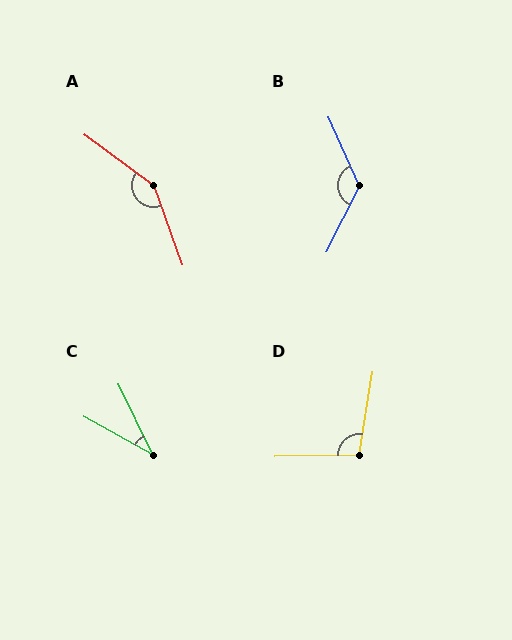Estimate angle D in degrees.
Approximately 100 degrees.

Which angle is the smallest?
C, at approximately 35 degrees.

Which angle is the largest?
A, at approximately 147 degrees.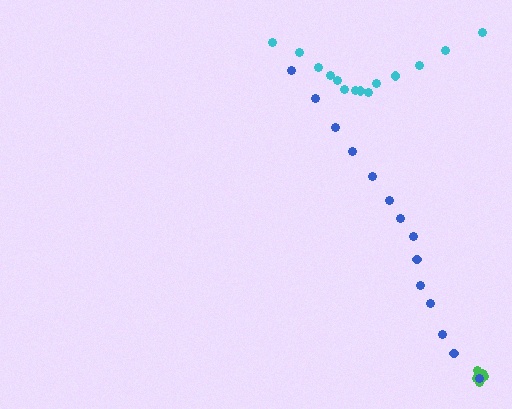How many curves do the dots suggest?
There are 3 distinct paths.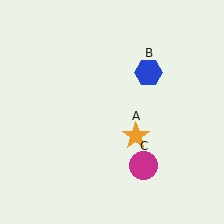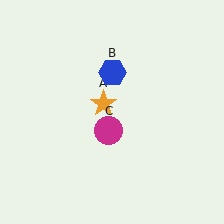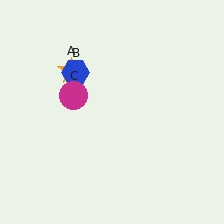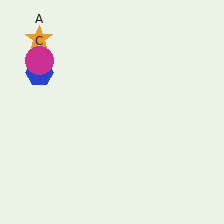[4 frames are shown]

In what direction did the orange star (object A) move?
The orange star (object A) moved up and to the left.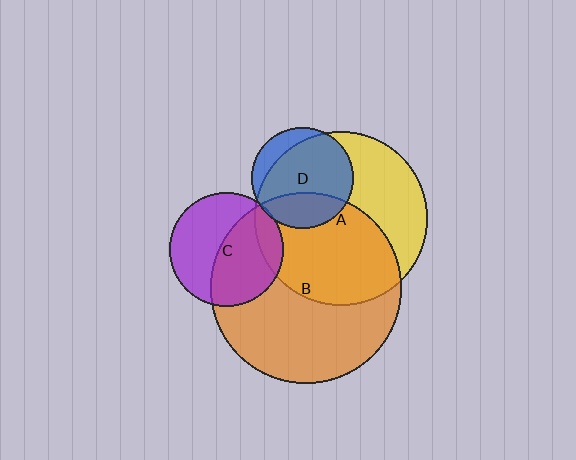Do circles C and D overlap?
Yes.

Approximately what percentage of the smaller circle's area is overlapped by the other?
Approximately 5%.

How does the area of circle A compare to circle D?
Approximately 2.9 times.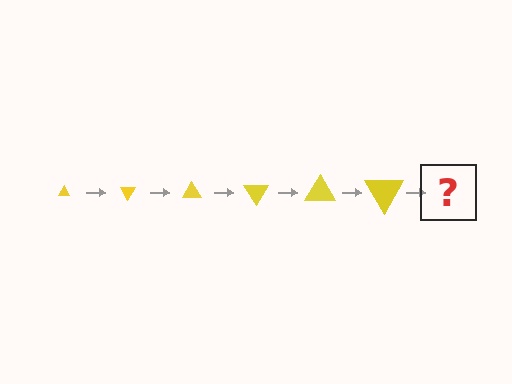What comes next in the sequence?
The next element should be a triangle, larger than the previous one and rotated 360 degrees from the start.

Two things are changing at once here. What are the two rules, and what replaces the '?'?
The two rules are that the triangle grows larger each step and it rotates 60 degrees each step. The '?' should be a triangle, larger than the previous one and rotated 360 degrees from the start.